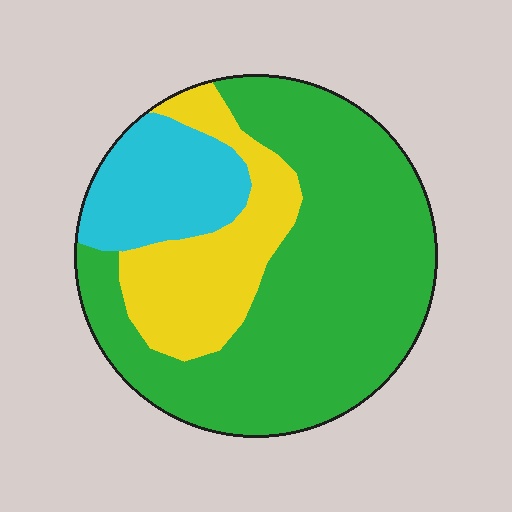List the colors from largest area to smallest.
From largest to smallest: green, yellow, cyan.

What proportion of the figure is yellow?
Yellow covers 22% of the figure.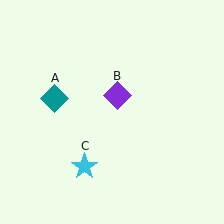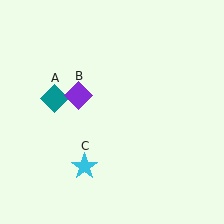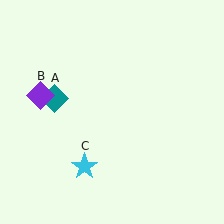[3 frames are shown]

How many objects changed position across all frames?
1 object changed position: purple diamond (object B).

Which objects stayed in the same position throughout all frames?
Teal diamond (object A) and cyan star (object C) remained stationary.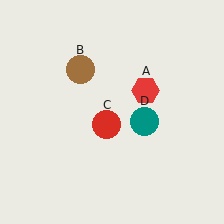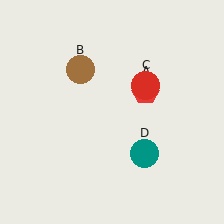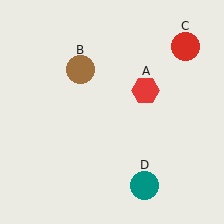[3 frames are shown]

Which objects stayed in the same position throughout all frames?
Red hexagon (object A) and brown circle (object B) remained stationary.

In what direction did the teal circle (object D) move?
The teal circle (object D) moved down.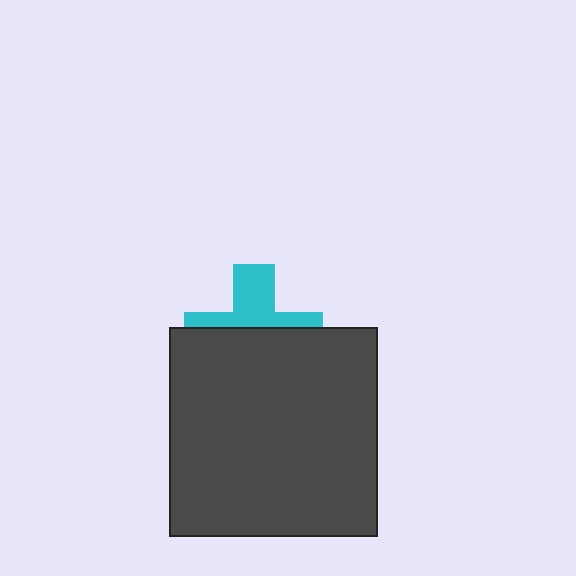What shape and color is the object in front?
The object in front is a dark gray square.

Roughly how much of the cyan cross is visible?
A small part of it is visible (roughly 43%).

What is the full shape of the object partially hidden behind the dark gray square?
The partially hidden object is a cyan cross.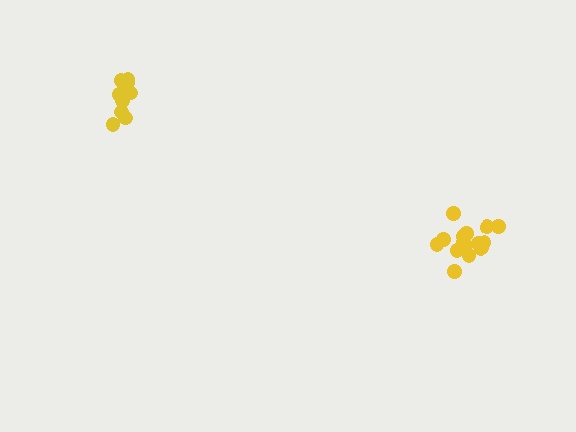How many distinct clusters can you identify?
There are 2 distinct clusters.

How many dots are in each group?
Group 1: 10 dots, Group 2: 15 dots (25 total).